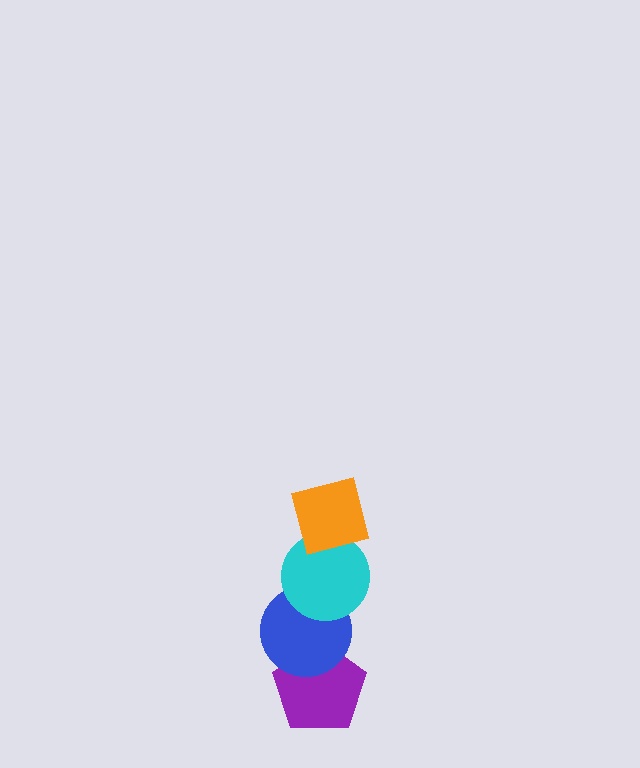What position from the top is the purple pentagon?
The purple pentagon is 4th from the top.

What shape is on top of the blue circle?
The cyan circle is on top of the blue circle.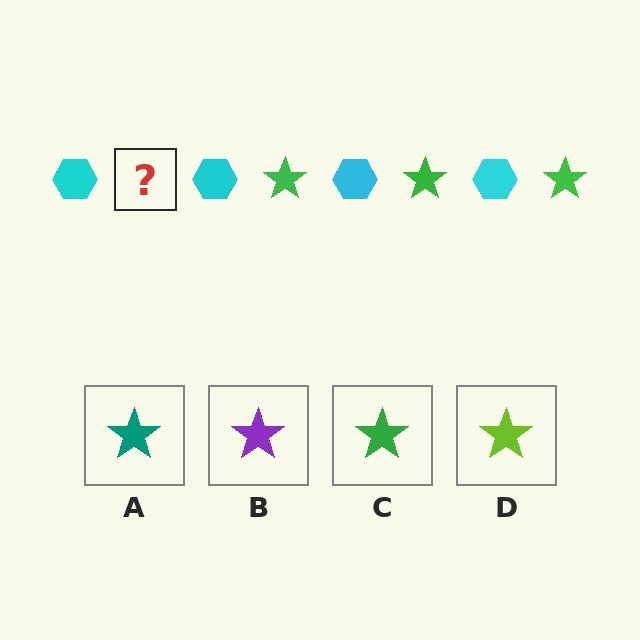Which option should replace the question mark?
Option C.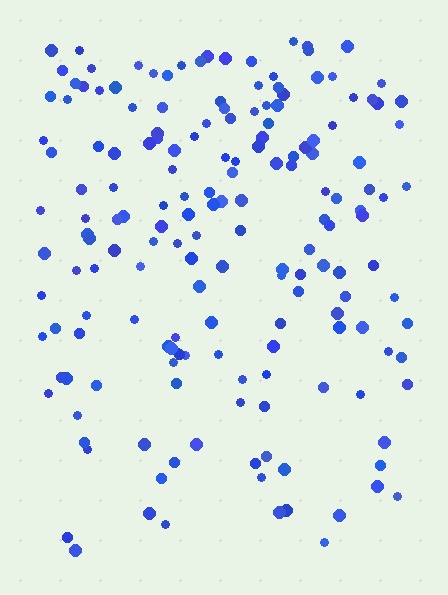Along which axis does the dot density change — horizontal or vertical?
Vertical.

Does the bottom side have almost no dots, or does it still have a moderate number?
Still a moderate number, just noticeably fewer than the top.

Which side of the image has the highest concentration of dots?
The top.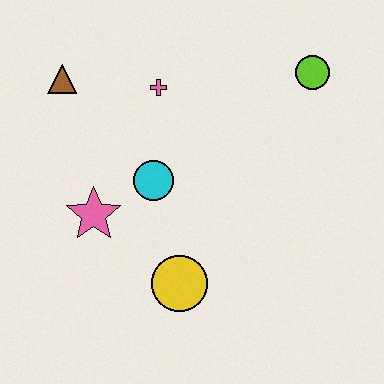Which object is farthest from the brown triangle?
The lime circle is farthest from the brown triangle.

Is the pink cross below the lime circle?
Yes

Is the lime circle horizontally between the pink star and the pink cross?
No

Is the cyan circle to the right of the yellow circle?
No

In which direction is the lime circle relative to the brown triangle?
The lime circle is to the right of the brown triangle.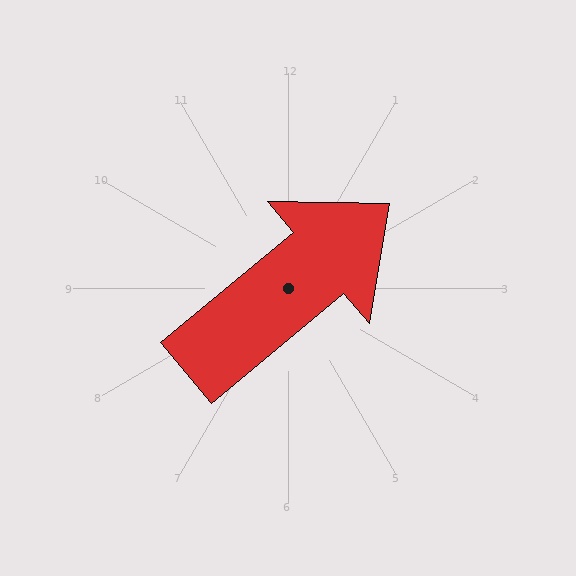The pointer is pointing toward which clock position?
Roughly 2 o'clock.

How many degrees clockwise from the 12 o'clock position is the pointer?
Approximately 50 degrees.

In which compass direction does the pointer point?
Northeast.